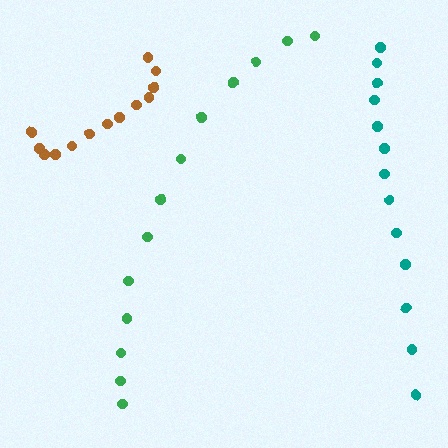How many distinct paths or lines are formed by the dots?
There are 3 distinct paths.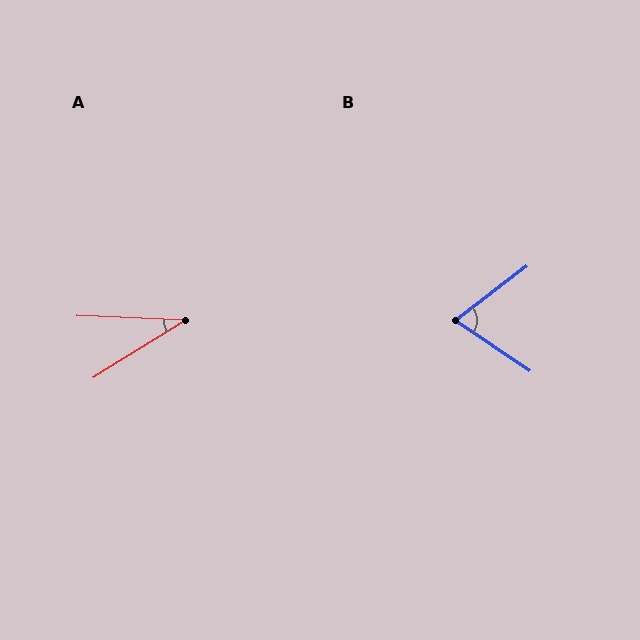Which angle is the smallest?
A, at approximately 34 degrees.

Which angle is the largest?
B, at approximately 71 degrees.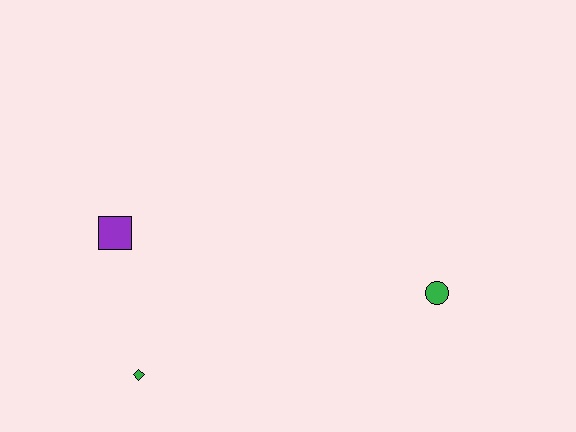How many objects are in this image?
There are 3 objects.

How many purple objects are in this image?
There is 1 purple object.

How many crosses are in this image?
There are no crosses.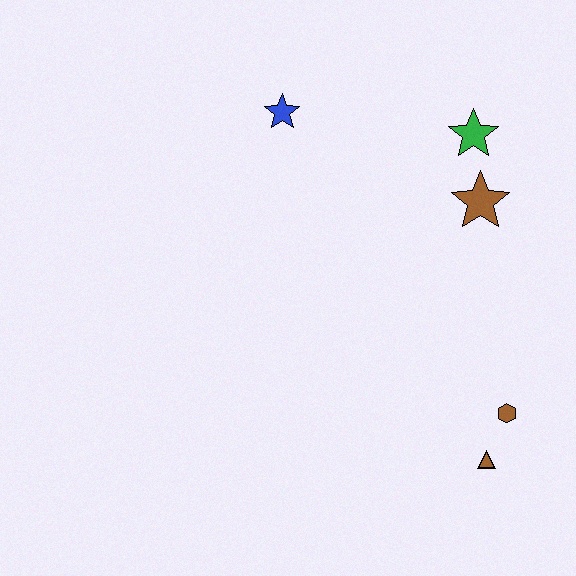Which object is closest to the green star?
The brown star is closest to the green star.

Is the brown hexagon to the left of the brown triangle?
No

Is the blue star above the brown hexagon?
Yes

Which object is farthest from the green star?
The brown triangle is farthest from the green star.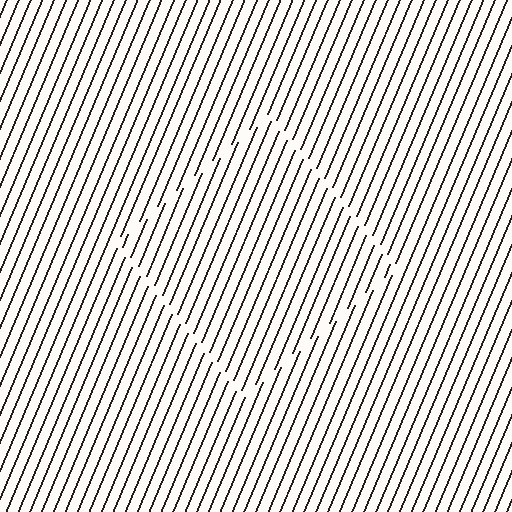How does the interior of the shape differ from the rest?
The interior of the shape contains the same grating, shifted by half a period — the contour is defined by the phase discontinuity where line-ends from the inner and outer gratings abut.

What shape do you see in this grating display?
An illusory square. The interior of the shape contains the same grating, shifted by half a period — the contour is defined by the phase discontinuity where line-ends from the inner and outer gratings abut.